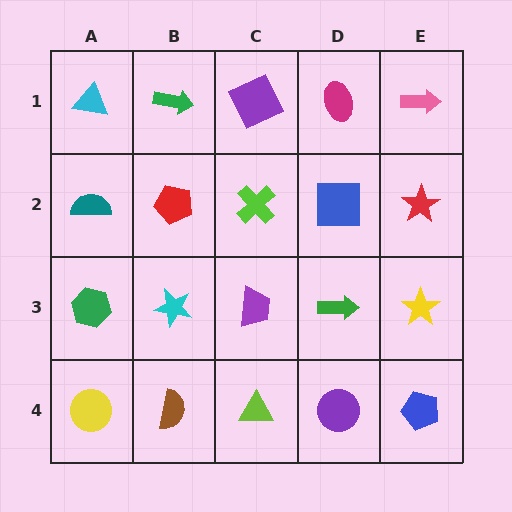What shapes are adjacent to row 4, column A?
A green hexagon (row 3, column A), a brown semicircle (row 4, column B).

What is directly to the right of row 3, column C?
A green arrow.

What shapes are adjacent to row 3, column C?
A lime cross (row 2, column C), a lime triangle (row 4, column C), a cyan star (row 3, column B), a green arrow (row 3, column D).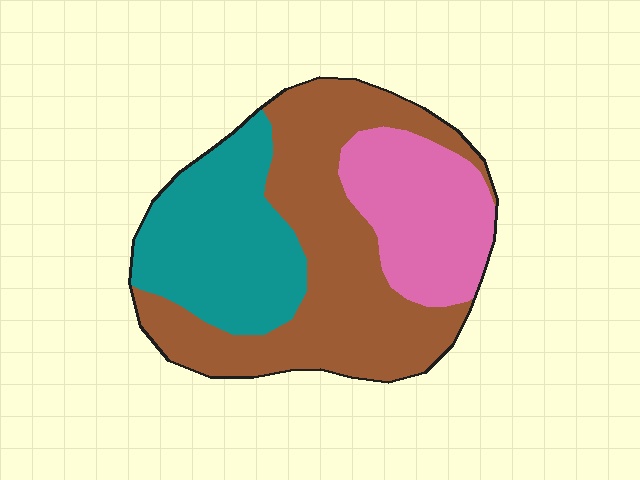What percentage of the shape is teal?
Teal takes up about one quarter (1/4) of the shape.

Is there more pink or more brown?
Brown.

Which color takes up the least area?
Pink, at roughly 25%.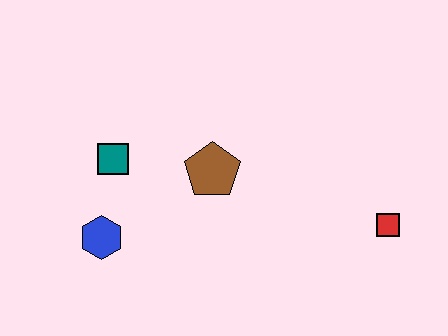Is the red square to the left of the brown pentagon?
No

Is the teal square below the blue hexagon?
No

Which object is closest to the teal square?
The blue hexagon is closest to the teal square.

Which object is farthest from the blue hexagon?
The red square is farthest from the blue hexagon.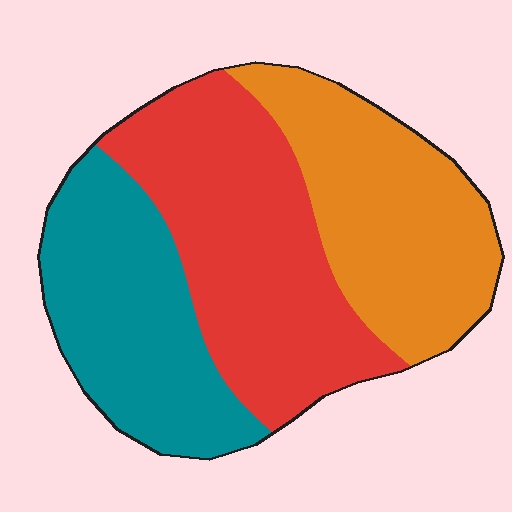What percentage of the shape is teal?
Teal takes up about one third (1/3) of the shape.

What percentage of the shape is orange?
Orange covers about 30% of the shape.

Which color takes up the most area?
Red, at roughly 40%.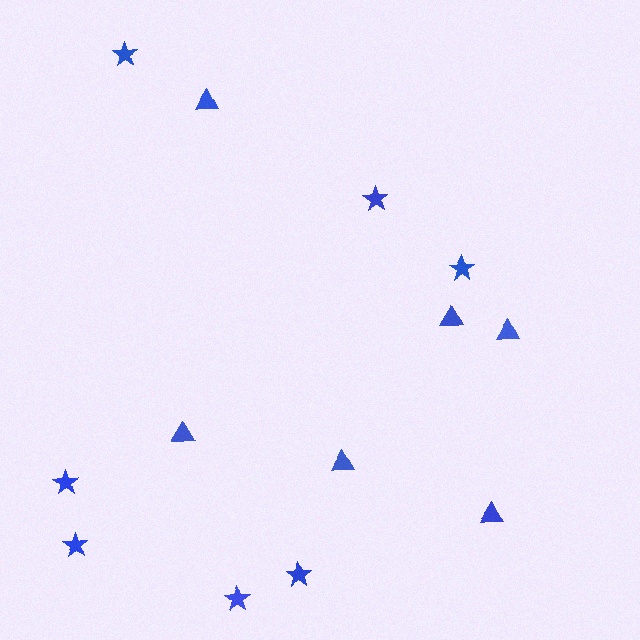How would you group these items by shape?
There are 2 groups: one group of stars (7) and one group of triangles (6).